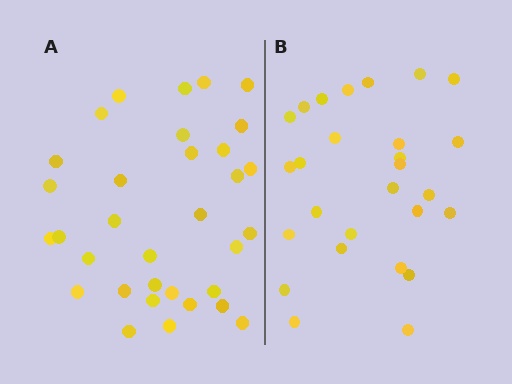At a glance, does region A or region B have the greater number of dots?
Region A (the left region) has more dots.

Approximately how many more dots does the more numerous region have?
Region A has about 6 more dots than region B.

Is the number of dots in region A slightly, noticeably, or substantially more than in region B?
Region A has only slightly more — the two regions are fairly close. The ratio is roughly 1.2 to 1.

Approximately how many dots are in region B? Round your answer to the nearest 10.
About 30 dots. (The exact count is 27, which rounds to 30.)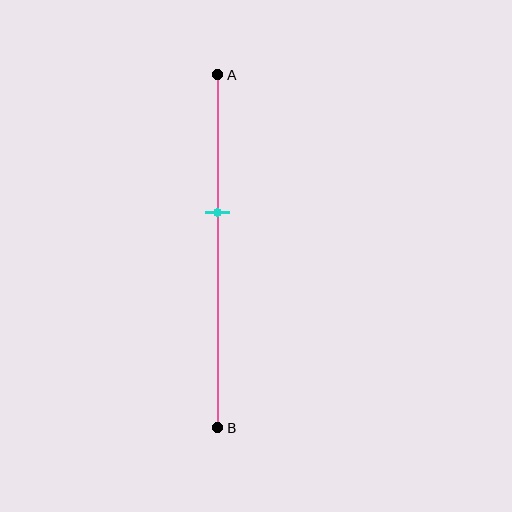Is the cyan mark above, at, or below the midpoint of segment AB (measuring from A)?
The cyan mark is above the midpoint of segment AB.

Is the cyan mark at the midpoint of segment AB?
No, the mark is at about 40% from A, not at the 50% midpoint.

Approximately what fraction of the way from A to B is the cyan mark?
The cyan mark is approximately 40% of the way from A to B.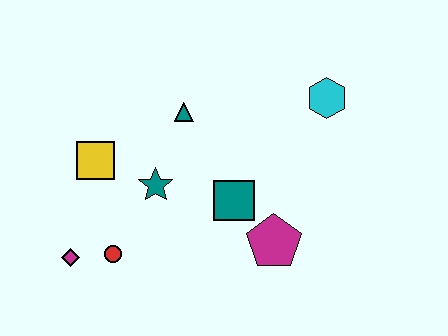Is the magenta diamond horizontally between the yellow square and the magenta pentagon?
No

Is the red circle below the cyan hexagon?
Yes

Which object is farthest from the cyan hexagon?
The magenta diamond is farthest from the cyan hexagon.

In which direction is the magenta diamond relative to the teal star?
The magenta diamond is to the left of the teal star.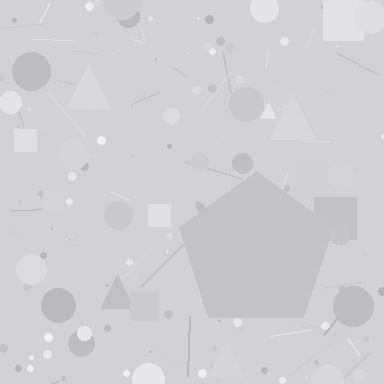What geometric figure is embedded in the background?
A pentagon is embedded in the background.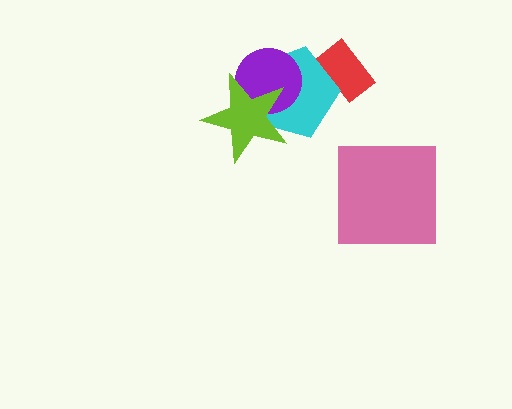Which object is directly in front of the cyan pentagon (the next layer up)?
The purple circle is directly in front of the cyan pentagon.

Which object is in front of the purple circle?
The lime star is in front of the purple circle.